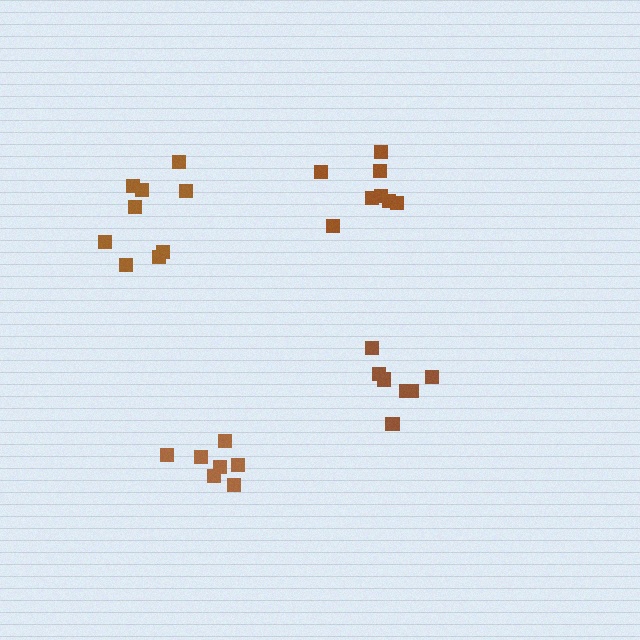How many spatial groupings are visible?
There are 4 spatial groupings.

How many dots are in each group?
Group 1: 8 dots, Group 2: 9 dots, Group 3: 7 dots, Group 4: 7 dots (31 total).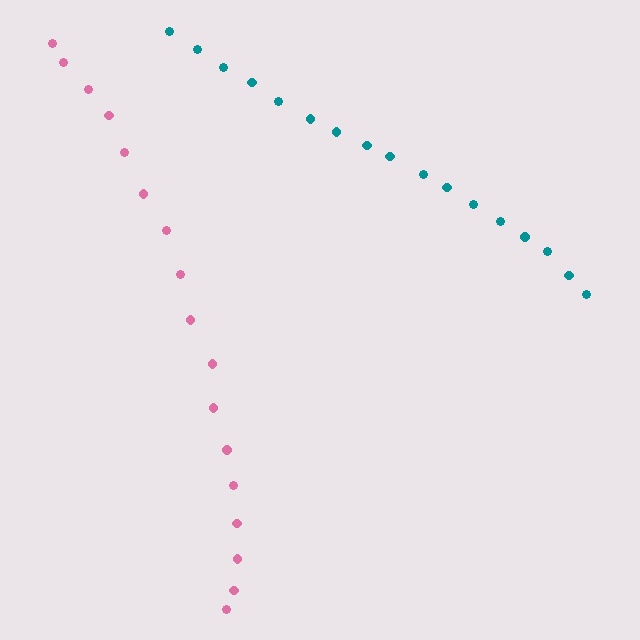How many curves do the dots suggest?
There are 2 distinct paths.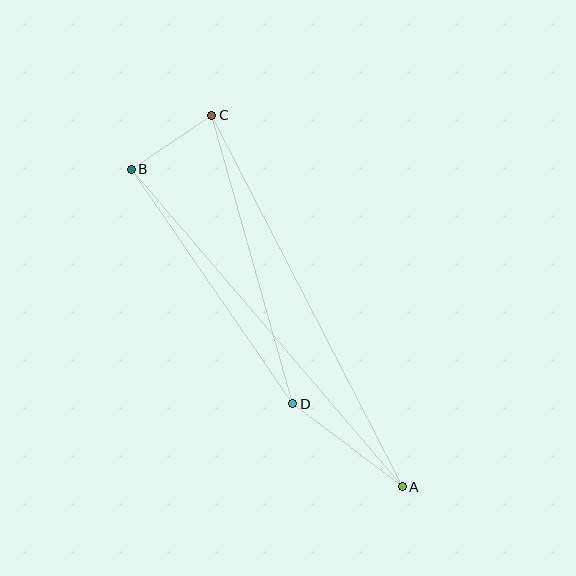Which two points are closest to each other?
Points B and C are closest to each other.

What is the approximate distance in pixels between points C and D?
The distance between C and D is approximately 300 pixels.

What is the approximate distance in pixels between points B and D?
The distance between B and D is approximately 285 pixels.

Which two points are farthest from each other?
Points A and C are farthest from each other.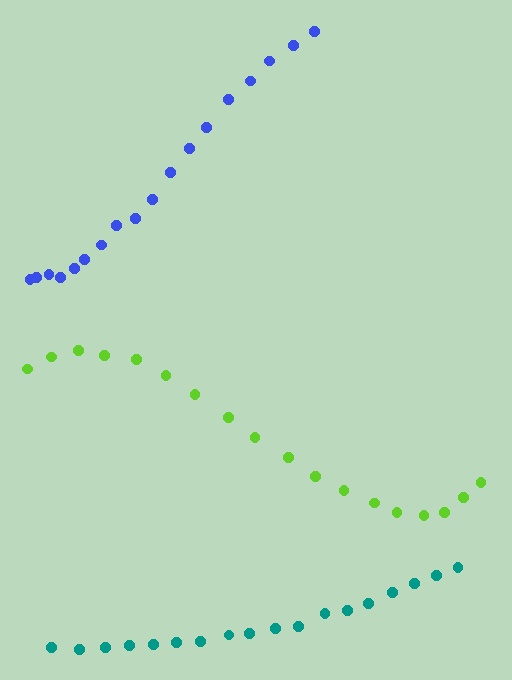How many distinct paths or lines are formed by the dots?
There are 3 distinct paths.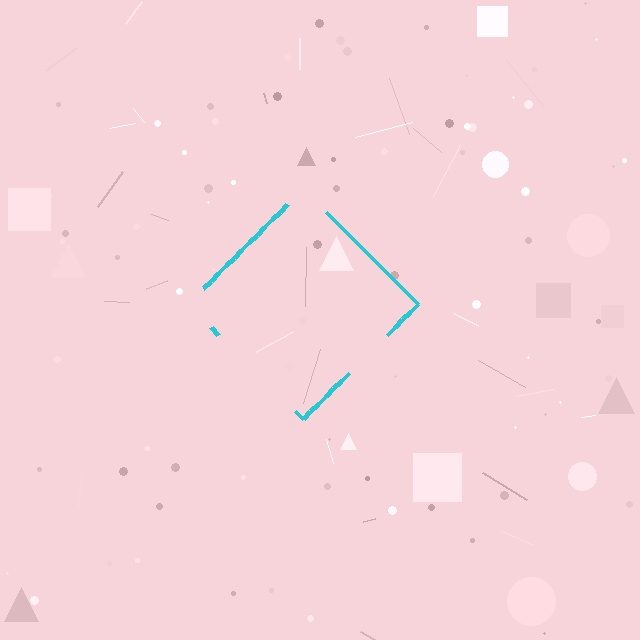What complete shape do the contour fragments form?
The contour fragments form a diamond.